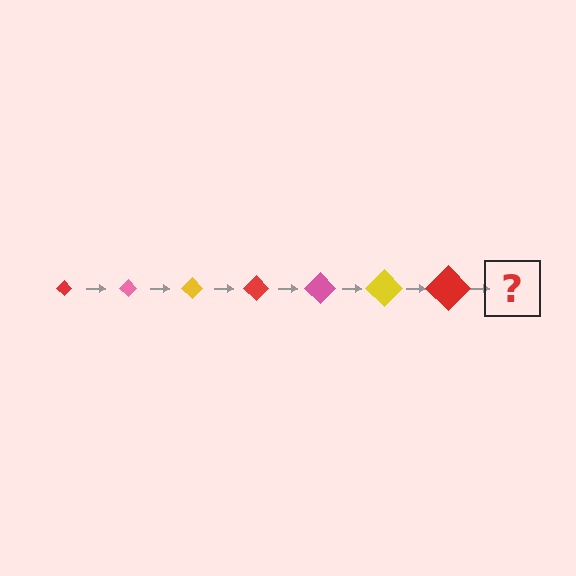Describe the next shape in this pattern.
It should be a pink diamond, larger than the previous one.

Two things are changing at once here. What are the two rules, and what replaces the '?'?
The two rules are that the diamond grows larger each step and the color cycles through red, pink, and yellow. The '?' should be a pink diamond, larger than the previous one.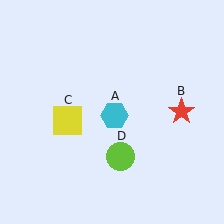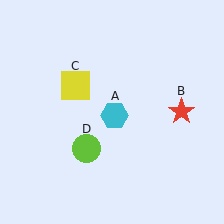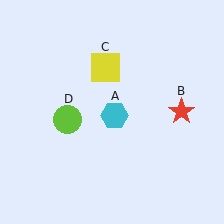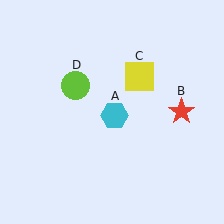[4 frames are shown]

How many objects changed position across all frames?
2 objects changed position: yellow square (object C), lime circle (object D).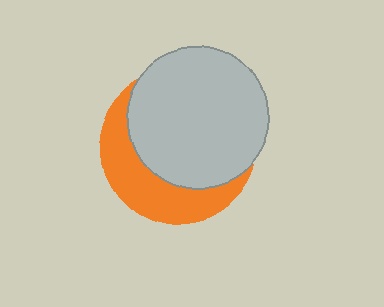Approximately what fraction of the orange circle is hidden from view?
Roughly 65% of the orange circle is hidden behind the light gray circle.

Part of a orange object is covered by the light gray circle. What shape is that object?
It is a circle.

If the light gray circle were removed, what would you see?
You would see the complete orange circle.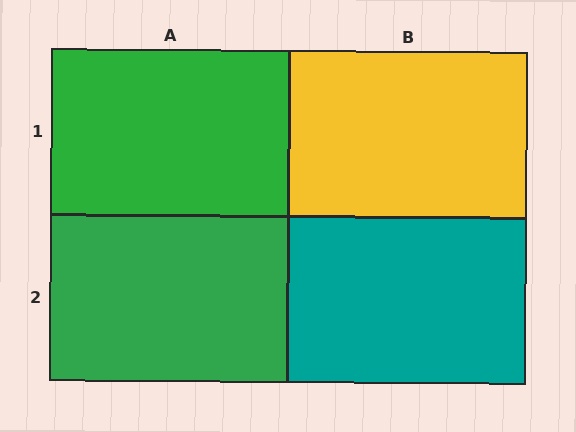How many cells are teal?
1 cell is teal.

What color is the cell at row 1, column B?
Yellow.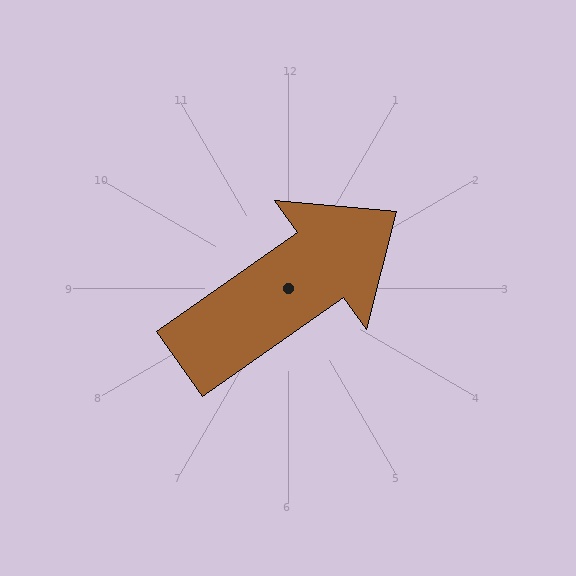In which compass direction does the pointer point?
Northeast.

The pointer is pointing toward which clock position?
Roughly 2 o'clock.